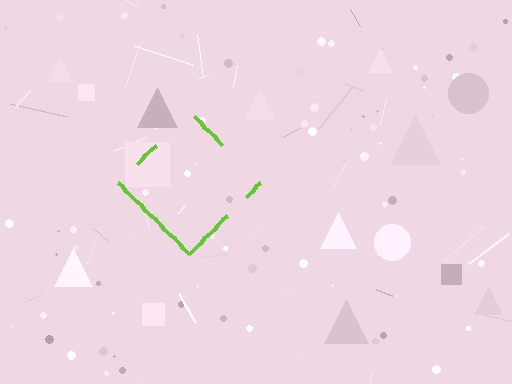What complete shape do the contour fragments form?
The contour fragments form a diamond.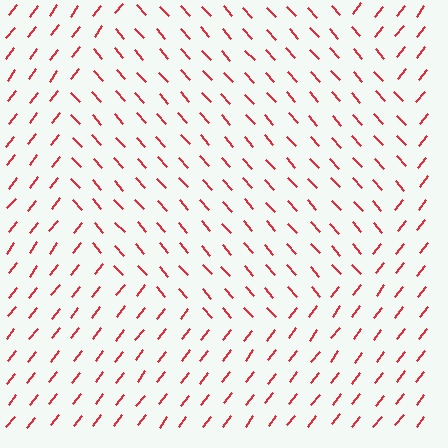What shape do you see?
I see a circle.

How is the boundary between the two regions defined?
The boundary is defined purely by a change in line orientation (approximately 80 degrees difference). All lines are the same color and thickness.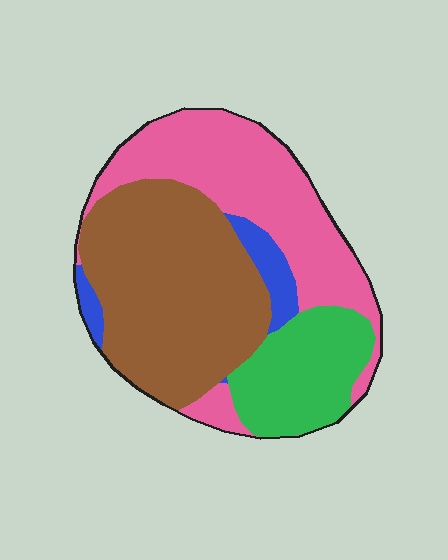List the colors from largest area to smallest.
From largest to smallest: brown, pink, green, blue.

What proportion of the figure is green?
Green takes up less than a quarter of the figure.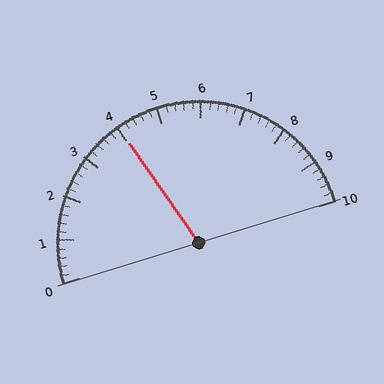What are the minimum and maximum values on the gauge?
The gauge ranges from 0 to 10.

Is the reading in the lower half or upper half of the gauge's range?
The reading is in the lower half of the range (0 to 10).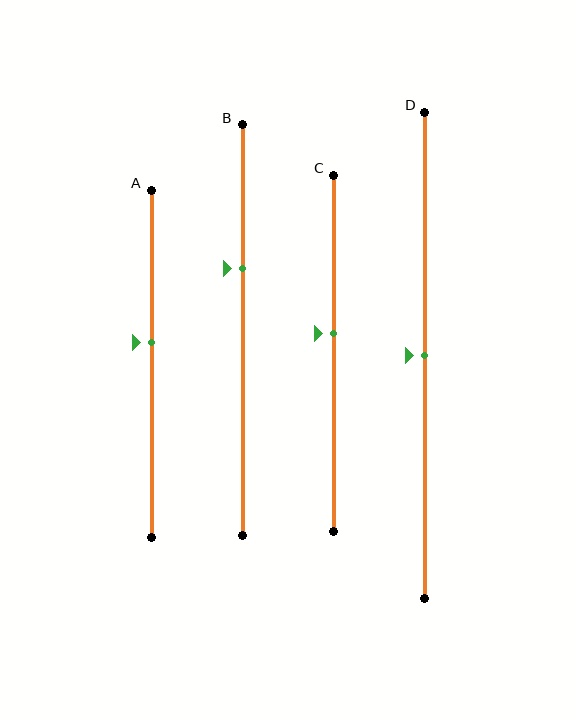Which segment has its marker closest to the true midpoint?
Segment D has its marker closest to the true midpoint.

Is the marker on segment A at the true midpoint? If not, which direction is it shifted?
No, the marker on segment A is shifted upward by about 6% of the segment length.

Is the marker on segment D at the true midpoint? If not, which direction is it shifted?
Yes, the marker on segment D is at the true midpoint.